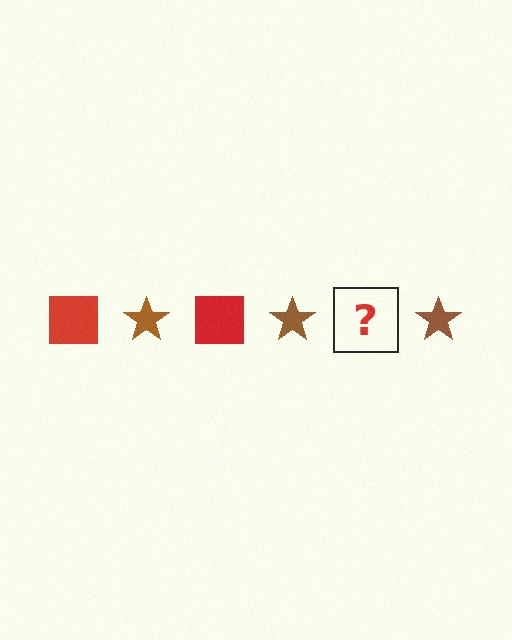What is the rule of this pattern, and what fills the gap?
The rule is that the pattern alternates between red square and brown star. The gap should be filled with a red square.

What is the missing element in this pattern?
The missing element is a red square.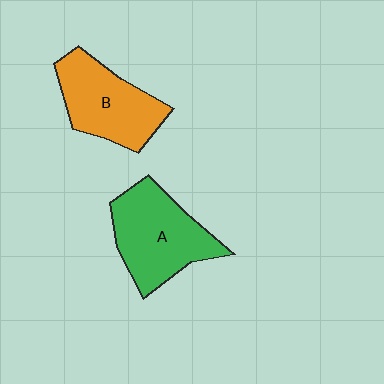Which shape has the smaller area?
Shape B (orange).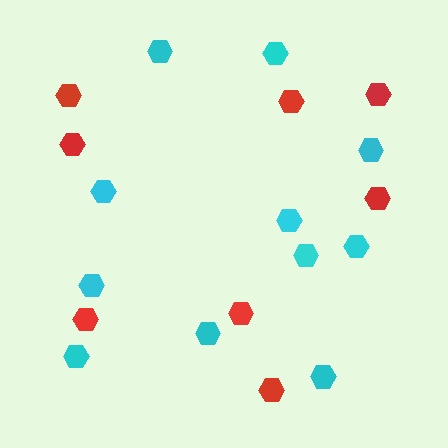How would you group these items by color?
There are 2 groups: one group of red hexagons (8) and one group of cyan hexagons (11).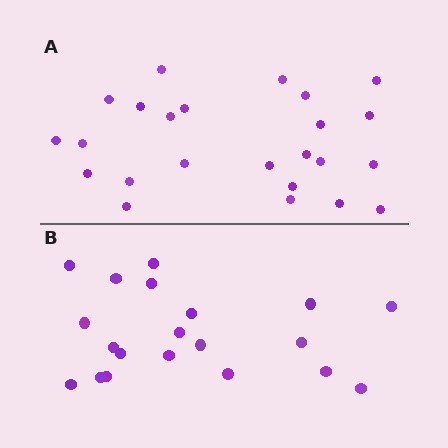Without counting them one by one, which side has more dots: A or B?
Region A (the top region) has more dots.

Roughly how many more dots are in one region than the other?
Region A has about 4 more dots than region B.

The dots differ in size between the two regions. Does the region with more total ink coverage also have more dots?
No. Region B has more total ink coverage because its dots are larger, but region A actually contains more individual dots. Total area can be misleading — the number of items is what matters here.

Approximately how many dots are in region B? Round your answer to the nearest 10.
About 20 dots.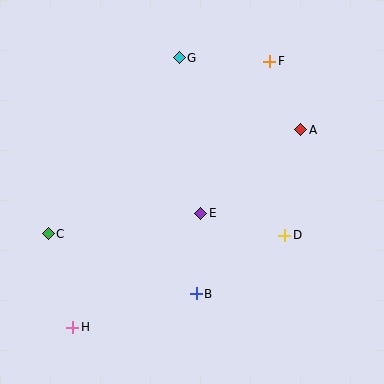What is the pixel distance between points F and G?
The distance between F and G is 90 pixels.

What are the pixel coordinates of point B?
Point B is at (196, 294).